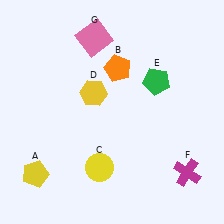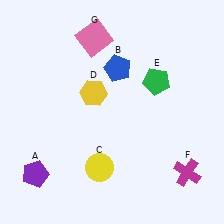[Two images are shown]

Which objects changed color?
A changed from yellow to purple. B changed from orange to blue.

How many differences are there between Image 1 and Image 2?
There are 2 differences between the two images.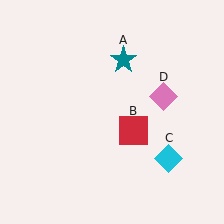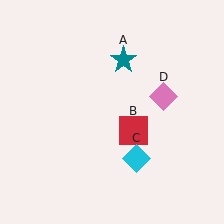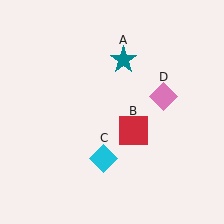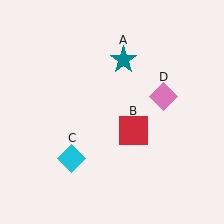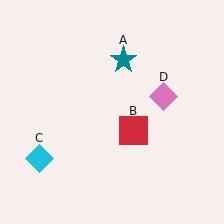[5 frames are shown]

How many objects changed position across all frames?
1 object changed position: cyan diamond (object C).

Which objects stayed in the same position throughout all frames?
Teal star (object A) and red square (object B) and pink diamond (object D) remained stationary.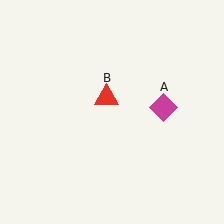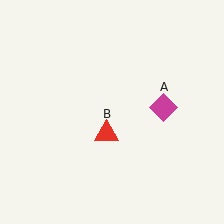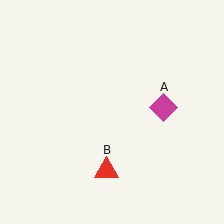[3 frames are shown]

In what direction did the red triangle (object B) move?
The red triangle (object B) moved down.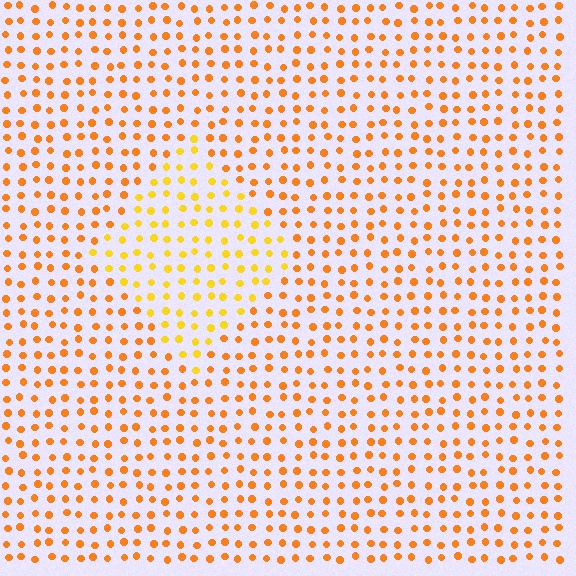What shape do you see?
I see a diamond.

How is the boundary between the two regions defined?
The boundary is defined purely by a slight shift in hue (about 24 degrees). Spacing, size, and orientation are identical on both sides.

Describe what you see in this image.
The image is filled with small orange elements in a uniform arrangement. A diamond-shaped region is visible where the elements are tinted to a slightly different hue, forming a subtle color boundary.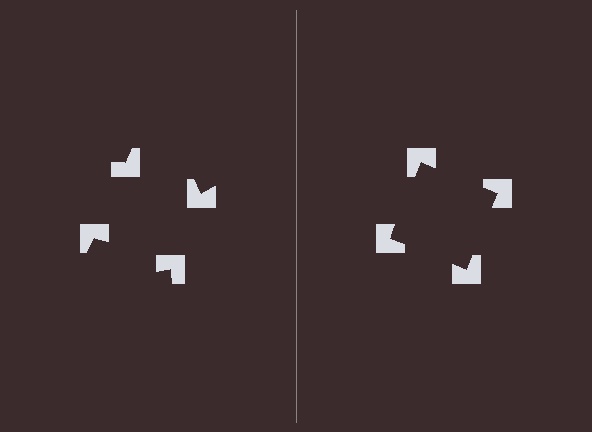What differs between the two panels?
The notched squares are positioned identically on both sides; only the wedge orientations differ. On the right they align to a square; on the left they are misaligned.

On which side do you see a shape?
An illusory square appears on the right side. On the left side the wedge cuts are rotated, so no coherent shape forms.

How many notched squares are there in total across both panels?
8 — 4 on each side.